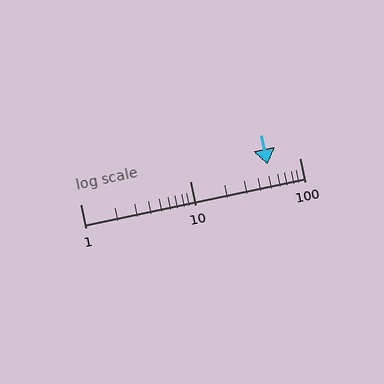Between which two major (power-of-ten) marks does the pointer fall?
The pointer is between 10 and 100.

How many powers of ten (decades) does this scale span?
The scale spans 2 decades, from 1 to 100.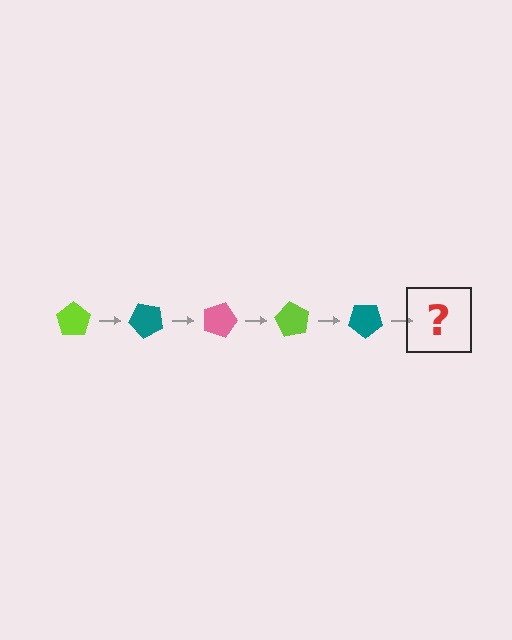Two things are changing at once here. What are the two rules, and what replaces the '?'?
The two rules are that it rotates 45 degrees each step and the color cycles through lime, teal, and pink. The '?' should be a pink pentagon, rotated 225 degrees from the start.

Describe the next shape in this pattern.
It should be a pink pentagon, rotated 225 degrees from the start.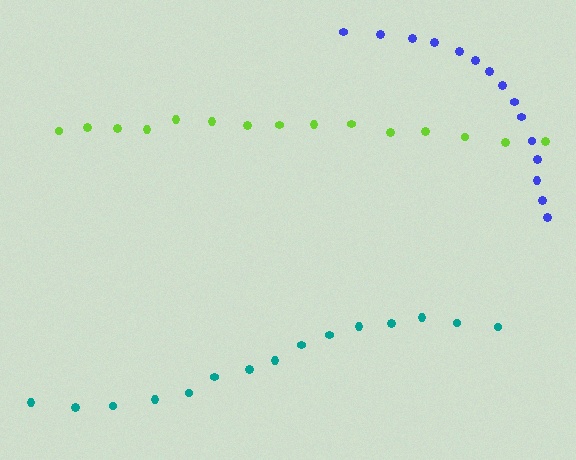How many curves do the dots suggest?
There are 3 distinct paths.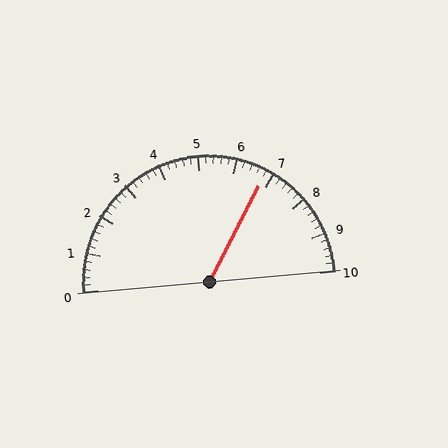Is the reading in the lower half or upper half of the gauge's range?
The reading is in the upper half of the range (0 to 10).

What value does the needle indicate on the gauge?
The needle indicates approximately 6.8.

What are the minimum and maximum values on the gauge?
The gauge ranges from 0 to 10.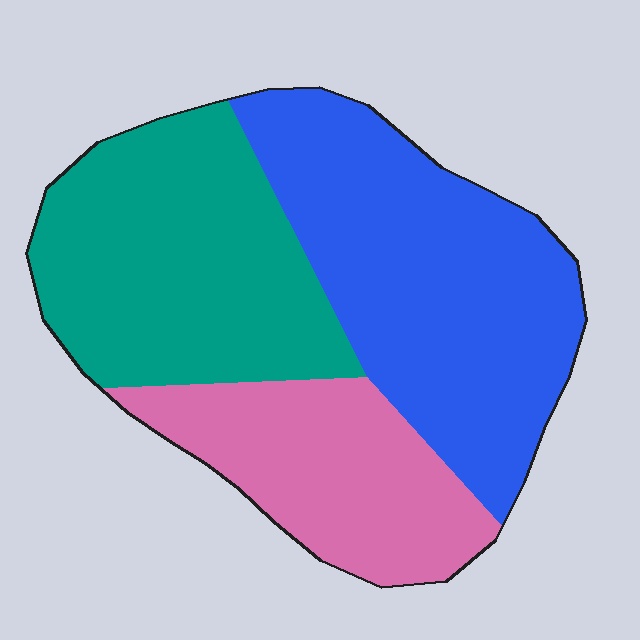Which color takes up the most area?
Blue, at roughly 40%.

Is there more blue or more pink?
Blue.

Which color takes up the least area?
Pink, at roughly 25%.